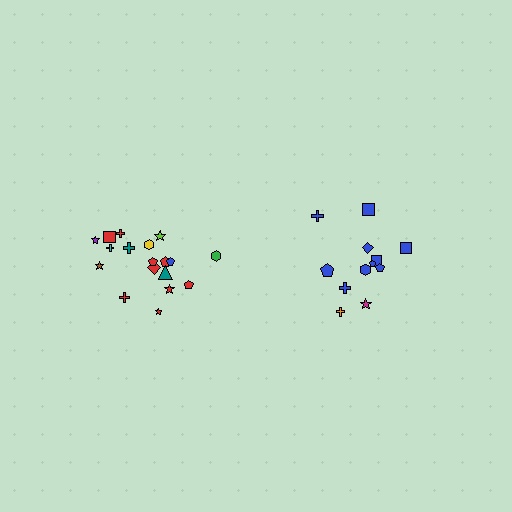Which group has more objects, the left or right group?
The left group.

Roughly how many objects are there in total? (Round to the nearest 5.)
Roughly 30 objects in total.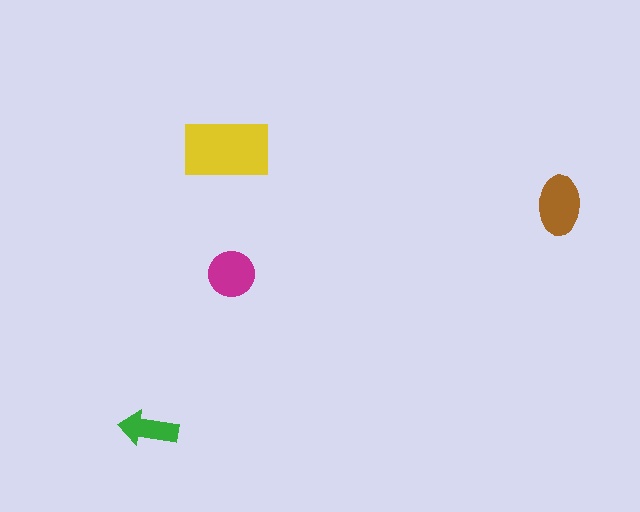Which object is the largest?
The yellow rectangle.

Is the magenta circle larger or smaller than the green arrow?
Larger.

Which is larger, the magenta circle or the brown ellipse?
The brown ellipse.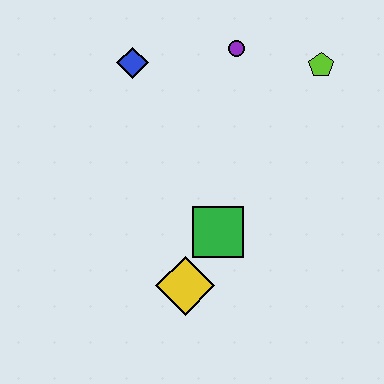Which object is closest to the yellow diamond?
The green square is closest to the yellow diamond.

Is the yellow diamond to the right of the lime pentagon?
No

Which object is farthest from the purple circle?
The yellow diamond is farthest from the purple circle.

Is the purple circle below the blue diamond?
No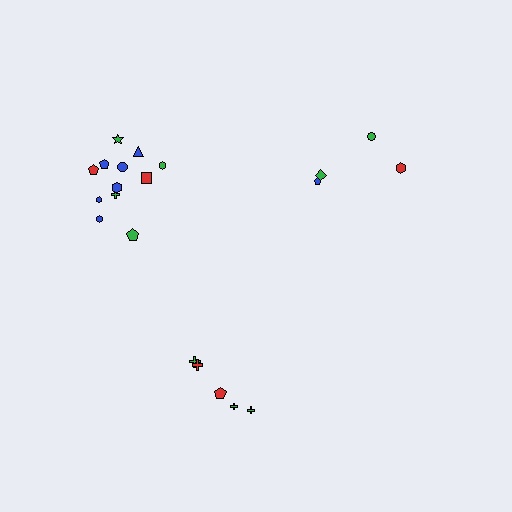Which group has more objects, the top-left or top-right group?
The top-left group.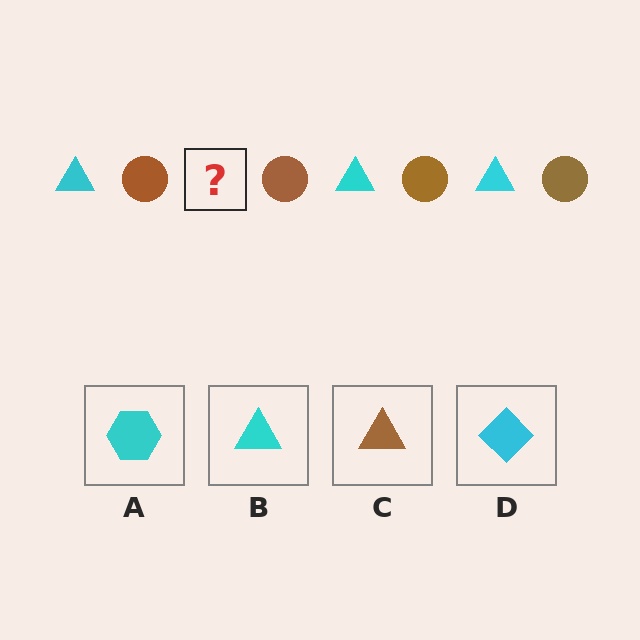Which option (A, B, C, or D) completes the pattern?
B.